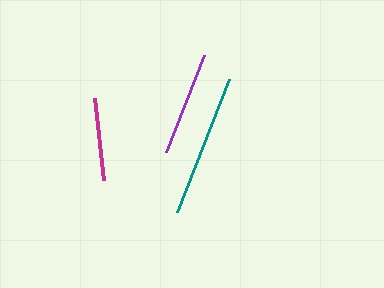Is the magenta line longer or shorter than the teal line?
The teal line is longer than the magenta line.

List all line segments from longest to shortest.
From longest to shortest: teal, purple, magenta.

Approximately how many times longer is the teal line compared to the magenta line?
The teal line is approximately 1.7 times the length of the magenta line.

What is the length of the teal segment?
The teal segment is approximately 142 pixels long.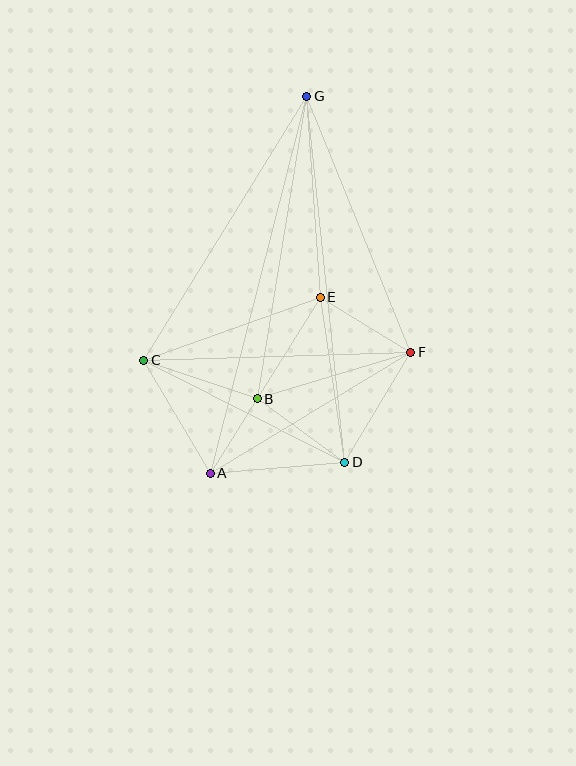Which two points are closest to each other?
Points A and B are closest to each other.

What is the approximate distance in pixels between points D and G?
The distance between D and G is approximately 368 pixels.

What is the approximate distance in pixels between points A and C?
The distance between A and C is approximately 131 pixels.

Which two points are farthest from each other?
Points A and G are farthest from each other.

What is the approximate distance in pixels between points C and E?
The distance between C and E is approximately 188 pixels.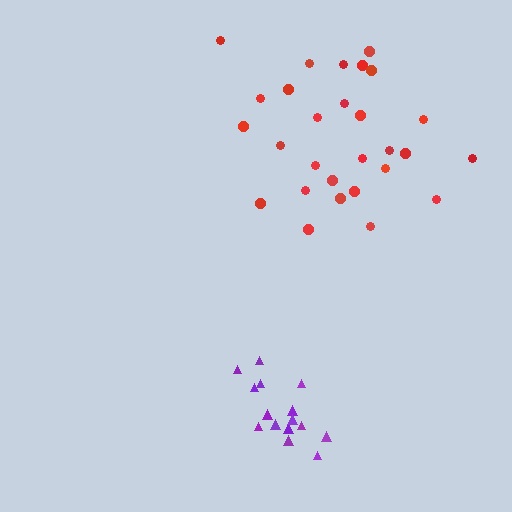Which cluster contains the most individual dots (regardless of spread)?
Red (28).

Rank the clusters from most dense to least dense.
purple, red.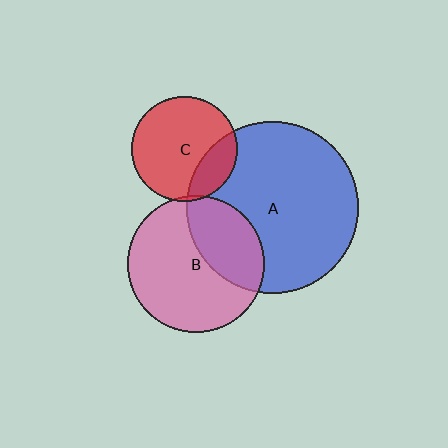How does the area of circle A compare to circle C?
Approximately 2.7 times.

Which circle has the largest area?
Circle A (blue).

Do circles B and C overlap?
Yes.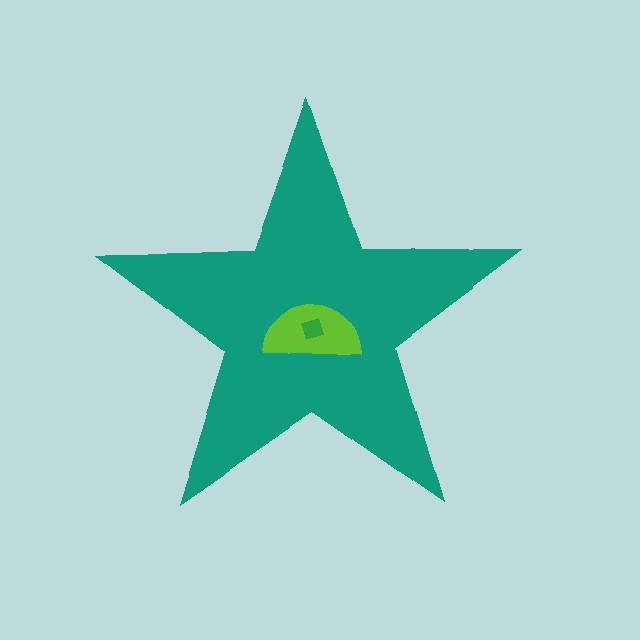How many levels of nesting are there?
3.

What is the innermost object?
The green diamond.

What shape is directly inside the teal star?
The lime semicircle.